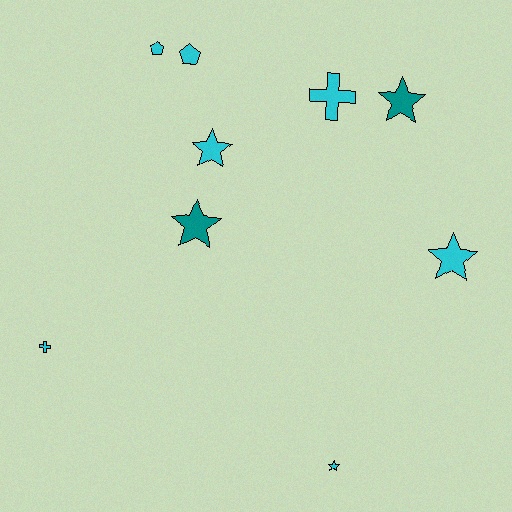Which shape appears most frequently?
Star, with 5 objects.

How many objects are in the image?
There are 9 objects.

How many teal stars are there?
There are 2 teal stars.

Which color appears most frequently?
Cyan, with 7 objects.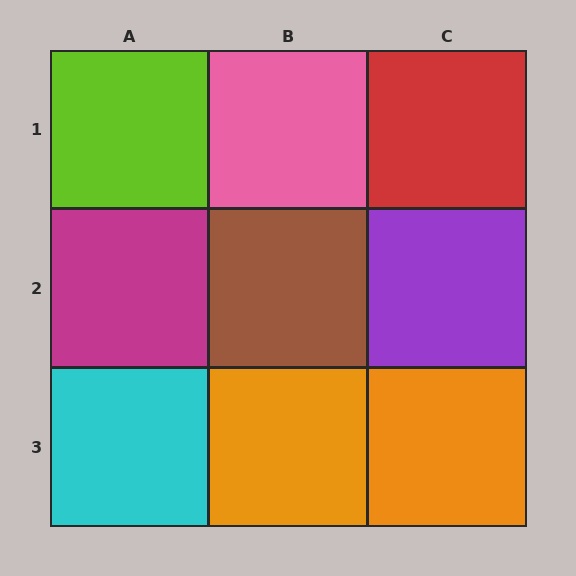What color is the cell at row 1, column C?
Red.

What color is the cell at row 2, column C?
Purple.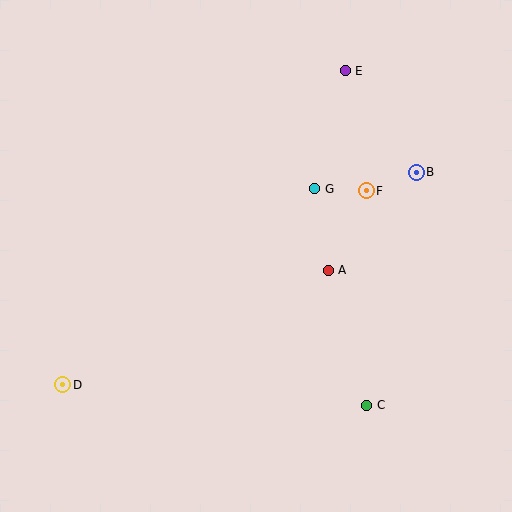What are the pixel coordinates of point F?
Point F is at (366, 191).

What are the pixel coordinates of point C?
Point C is at (367, 405).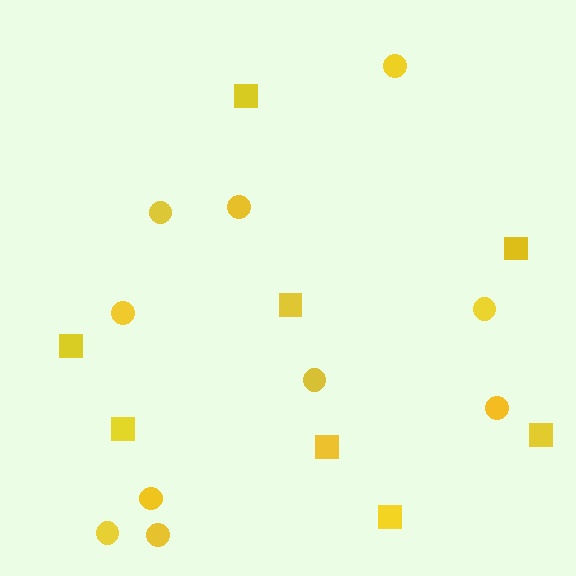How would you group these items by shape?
There are 2 groups: one group of circles (10) and one group of squares (8).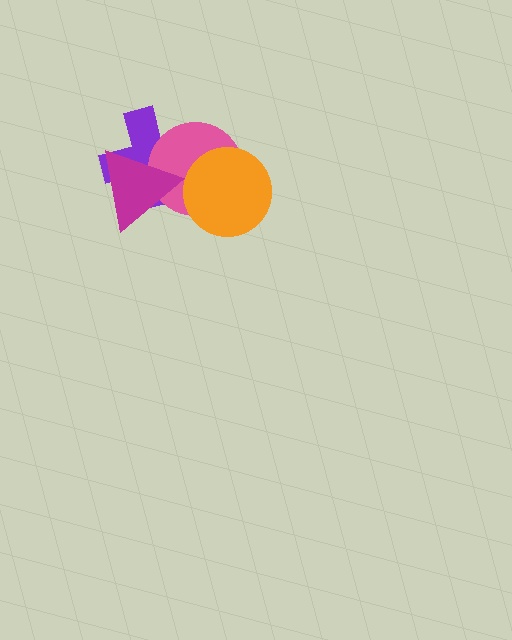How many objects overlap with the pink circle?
3 objects overlap with the pink circle.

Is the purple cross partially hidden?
Yes, it is partially covered by another shape.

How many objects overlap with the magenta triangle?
2 objects overlap with the magenta triangle.